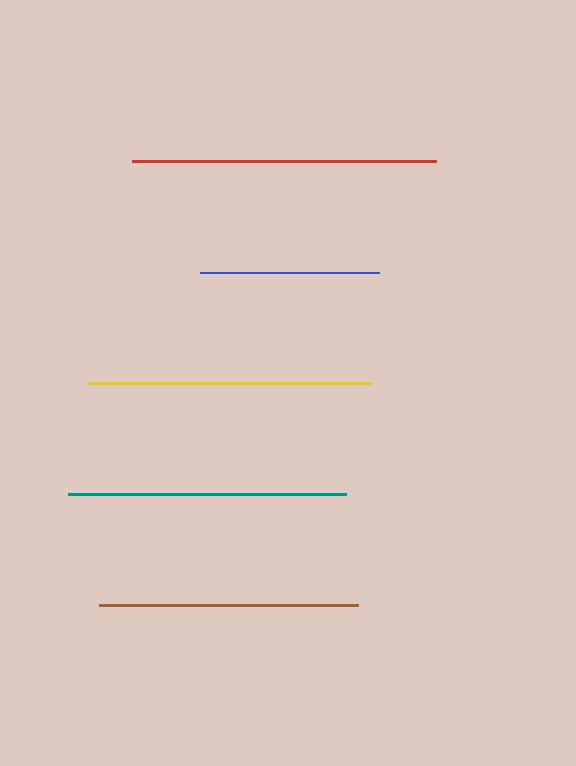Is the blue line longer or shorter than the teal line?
The teal line is longer than the blue line.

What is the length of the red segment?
The red segment is approximately 303 pixels long.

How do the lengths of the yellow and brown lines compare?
The yellow and brown lines are approximately the same length.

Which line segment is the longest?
The red line is the longest at approximately 303 pixels.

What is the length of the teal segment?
The teal segment is approximately 278 pixels long.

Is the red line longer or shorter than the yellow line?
The red line is longer than the yellow line.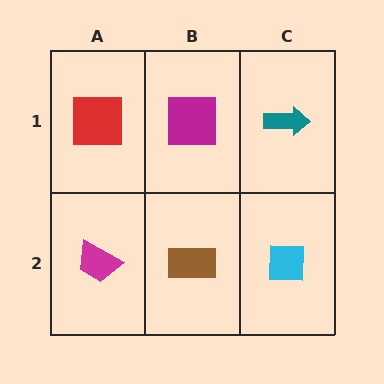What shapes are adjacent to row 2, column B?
A magenta square (row 1, column B), a magenta trapezoid (row 2, column A), a cyan square (row 2, column C).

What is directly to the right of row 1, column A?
A magenta square.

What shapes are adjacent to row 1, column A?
A magenta trapezoid (row 2, column A), a magenta square (row 1, column B).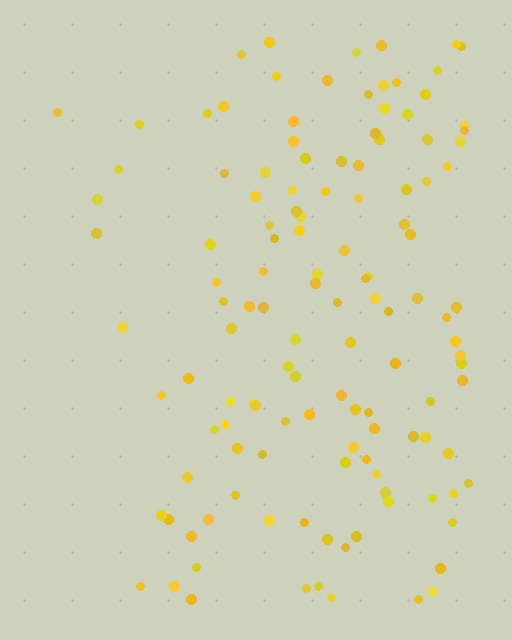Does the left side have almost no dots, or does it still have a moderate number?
Still a moderate number, just noticeably fewer than the right.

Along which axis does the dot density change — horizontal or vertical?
Horizontal.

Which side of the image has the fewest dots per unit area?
The left.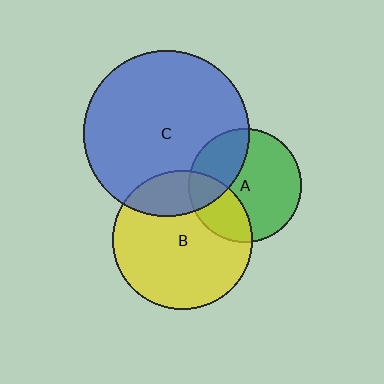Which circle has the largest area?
Circle C (blue).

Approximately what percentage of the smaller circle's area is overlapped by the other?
Approximately 20%.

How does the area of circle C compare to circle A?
Approximately 2.1 times.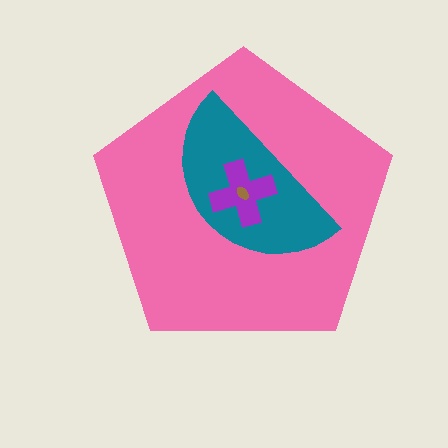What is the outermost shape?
The pink pentagon.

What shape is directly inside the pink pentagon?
The teal semicircle.